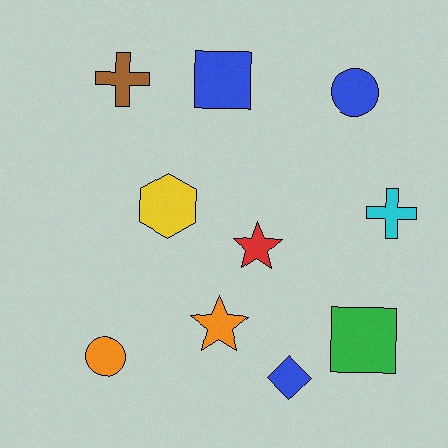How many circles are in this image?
There are 2 circles.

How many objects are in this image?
There are 10 objects.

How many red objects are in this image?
There is 1 red object.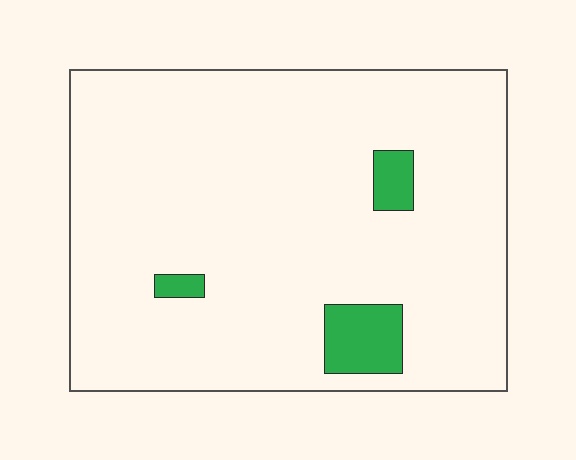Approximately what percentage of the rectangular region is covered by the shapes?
Approximately 5%.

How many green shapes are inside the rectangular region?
3.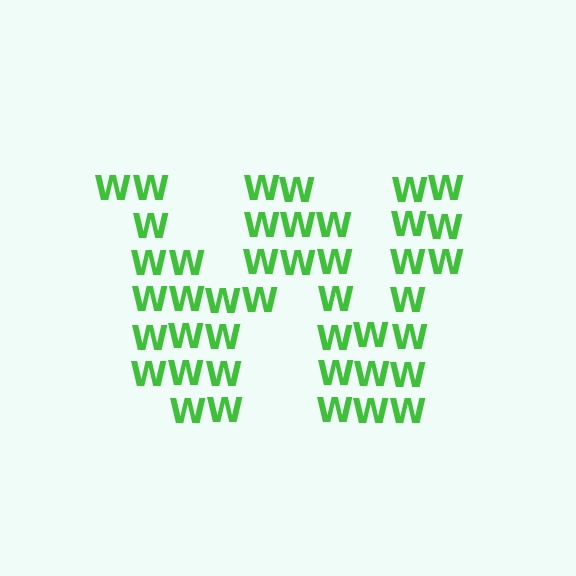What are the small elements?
The small elements are letter W's.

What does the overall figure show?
The overall figure shows the letter W.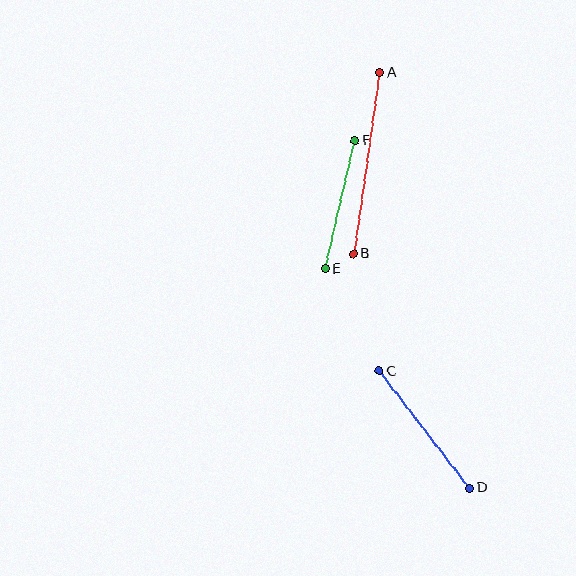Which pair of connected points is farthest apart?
Points A and B are farthest apart.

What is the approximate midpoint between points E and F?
The midpoint is at approximately (340, 205) pixels.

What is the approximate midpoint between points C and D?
The midpoint is at approximately (424, 430) pixels.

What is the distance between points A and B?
The distance is approximately 183 pixels.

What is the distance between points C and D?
The distance is approximately 148 pixels.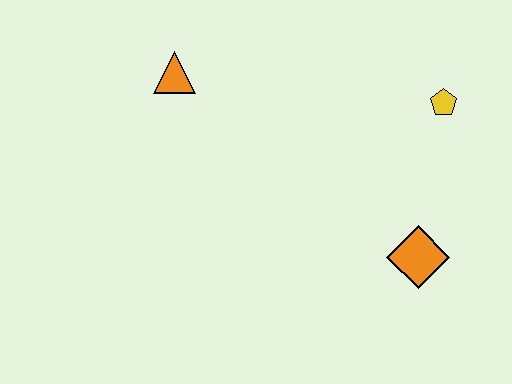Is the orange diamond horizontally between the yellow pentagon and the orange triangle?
Yes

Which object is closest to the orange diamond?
The yellow pentagon is closest to the orange diamond.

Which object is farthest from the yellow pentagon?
The orange triangle is farthest from the yellow pentagon.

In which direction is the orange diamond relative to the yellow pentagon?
The orange diamond is below the yellow pentagon.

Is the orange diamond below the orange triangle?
Yes